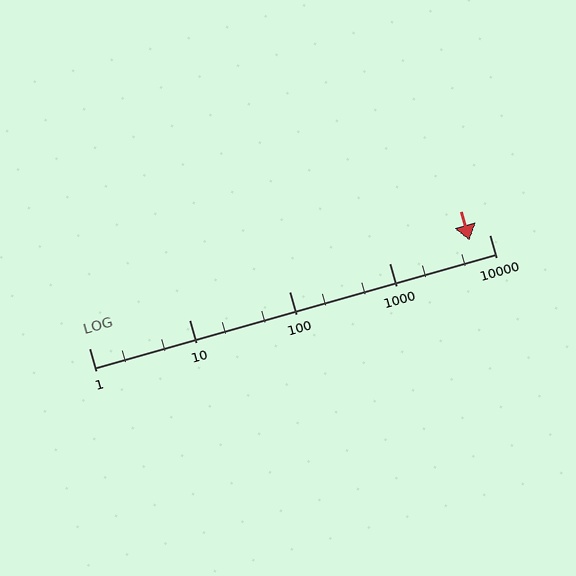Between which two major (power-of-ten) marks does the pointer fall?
The pointer is between 1000 and 10000.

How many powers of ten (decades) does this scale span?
The scale spans 4 decades, from 1 to 10000.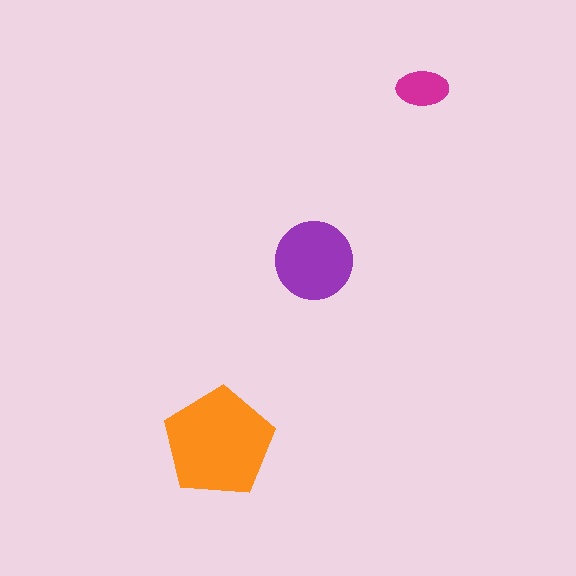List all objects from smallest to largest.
The magenta ellipse, the purple circle, the orange pentagon.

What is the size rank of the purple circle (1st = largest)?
2nd.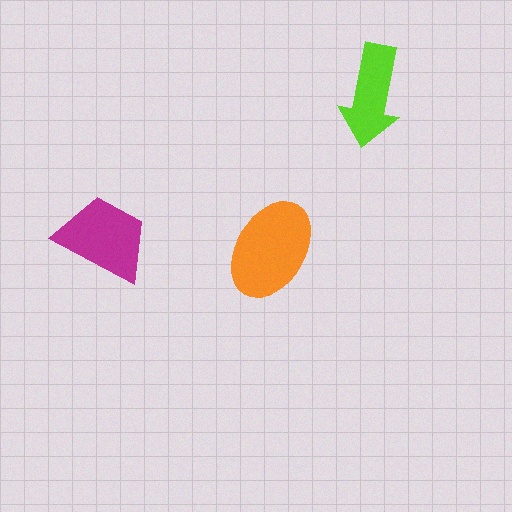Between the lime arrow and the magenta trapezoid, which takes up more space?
The magenta trapezoid.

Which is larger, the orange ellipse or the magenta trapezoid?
The orange ellipse.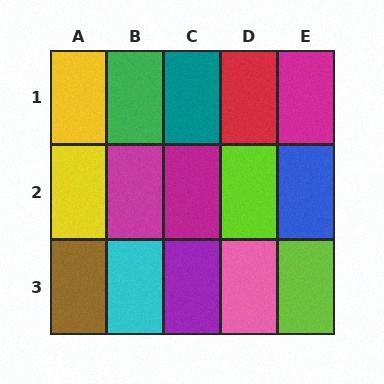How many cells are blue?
1 cell is blue.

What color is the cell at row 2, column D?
Lime.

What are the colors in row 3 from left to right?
Brown, cyan, purple, pink, lime.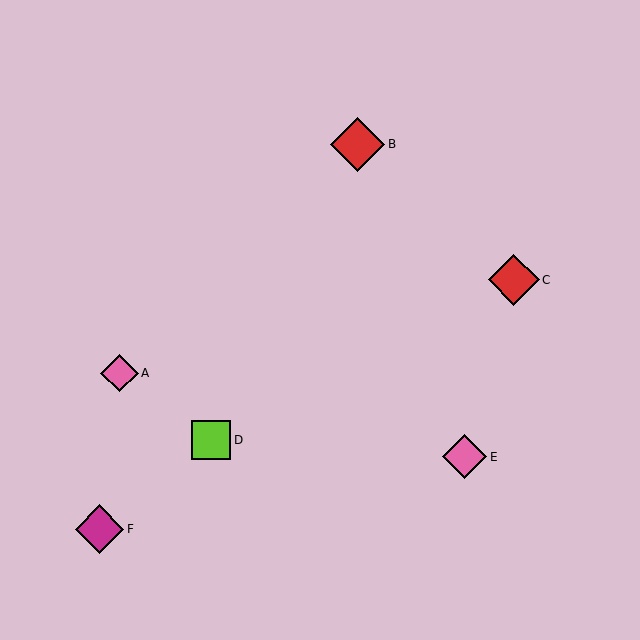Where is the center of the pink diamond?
The center of the pink diamond is at (464, 457).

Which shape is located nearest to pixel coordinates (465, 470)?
The pink diamond (labeled E) at (464, 457) is nearest to that location.